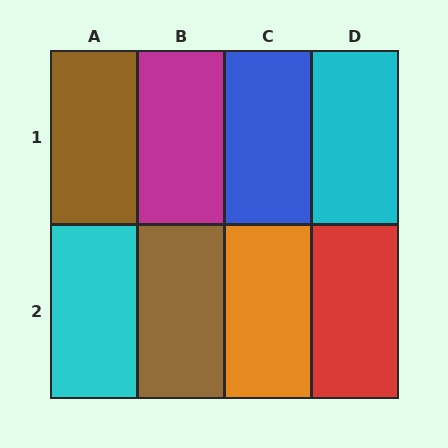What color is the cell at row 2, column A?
Cyan.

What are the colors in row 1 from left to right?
Brown, magenta, blue, cyan.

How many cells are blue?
1 cell is blue.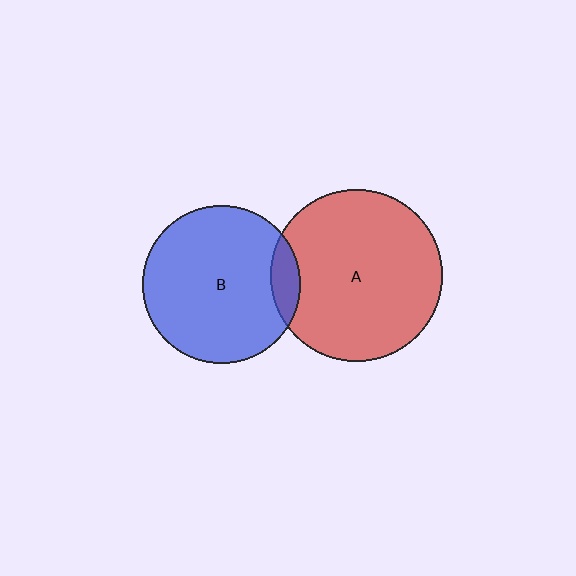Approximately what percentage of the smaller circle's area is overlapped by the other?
Approximately 10%.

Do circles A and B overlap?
Yes.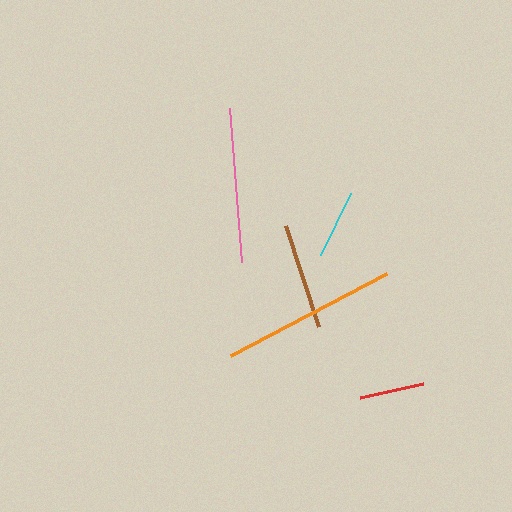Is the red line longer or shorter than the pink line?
The pink line is longer than the red line.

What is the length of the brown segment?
The brown segment is approximately 107 pixels long.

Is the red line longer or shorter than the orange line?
The orange line is longer than the red line.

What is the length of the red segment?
The red segment is approximately 64 pixels long.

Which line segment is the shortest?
The red line is the shortest at approximately 64 pixels.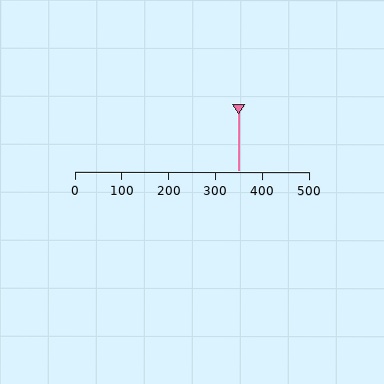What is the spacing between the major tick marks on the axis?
The major ticks are spaced 100 apart.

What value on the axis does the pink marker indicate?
The marker indicates approximately 350.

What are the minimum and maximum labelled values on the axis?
The axis runs from 0 to 500.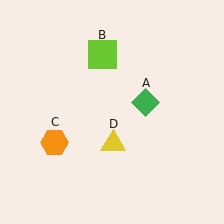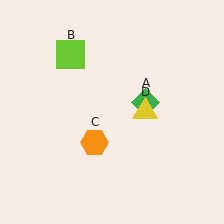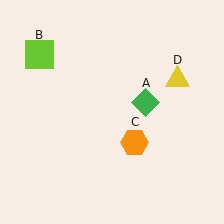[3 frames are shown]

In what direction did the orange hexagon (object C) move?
The orange hexagon (object C) moved right.